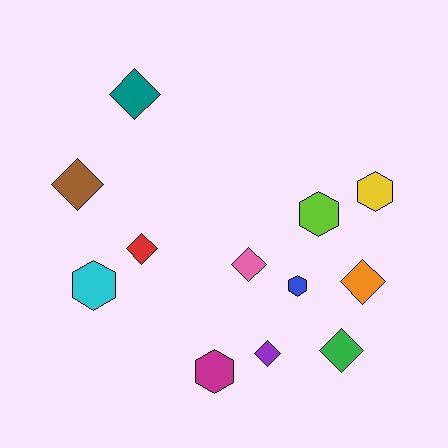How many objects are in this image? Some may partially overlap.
There are 12 objects.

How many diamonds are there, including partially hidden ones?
There are 7 diamonds.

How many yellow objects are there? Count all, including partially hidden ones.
There is 1 yellow object.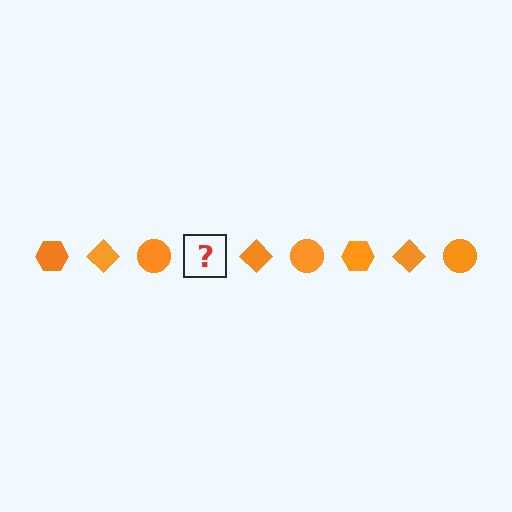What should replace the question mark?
The question mark should be replaced with an orange hexagon.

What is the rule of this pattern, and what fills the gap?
The rule is that the pattern cycles through hexagon, diamond, circle shapes in orange. The gap should be filled with an orange hexagon.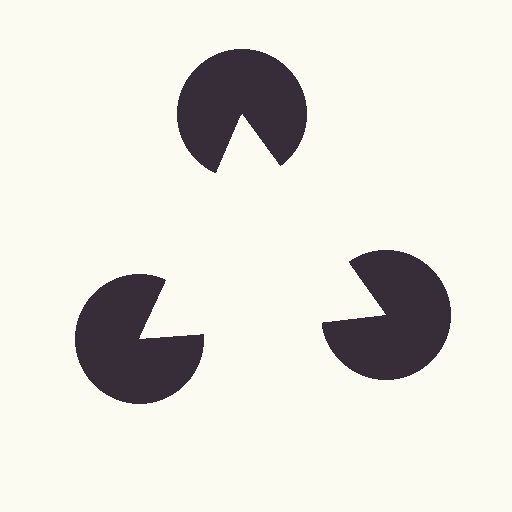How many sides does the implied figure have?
3 sides.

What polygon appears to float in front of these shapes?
An illusory triangle — its edges are inferred from the aligned wedge cuts in the pac-man discs, not physically drawn.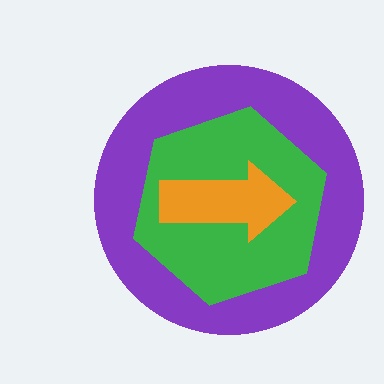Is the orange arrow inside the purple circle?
Yes.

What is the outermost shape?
The purple circle.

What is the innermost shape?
The orange arrow.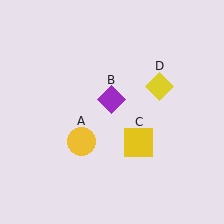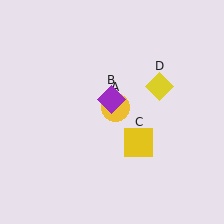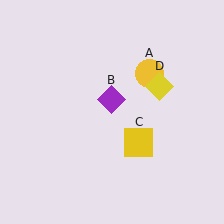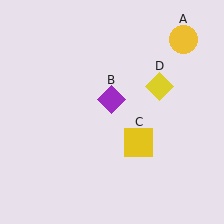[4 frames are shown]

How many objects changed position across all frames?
1 object changed position: yellow circle (object A).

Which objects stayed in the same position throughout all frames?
Purple diamond (object B) and yellow square (object C) and yellow diamond (object D) remained stationary.